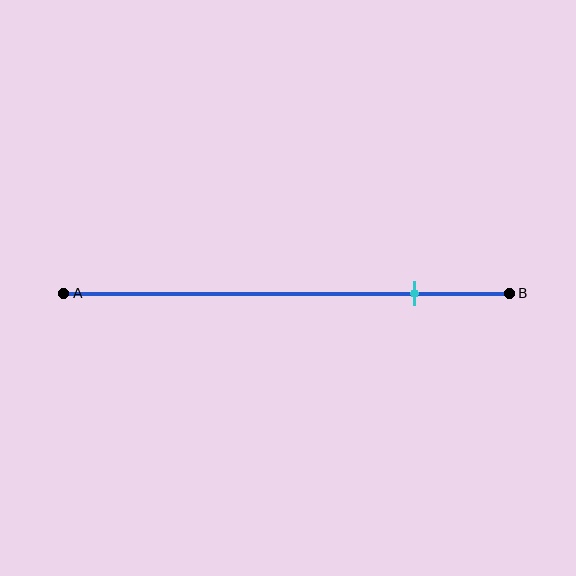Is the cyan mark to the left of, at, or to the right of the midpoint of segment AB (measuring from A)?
The cyan mark is to the right of the midpoint of segment AB.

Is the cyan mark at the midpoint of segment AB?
No, the mark is at about 80% from A, not at the 50% midpoint.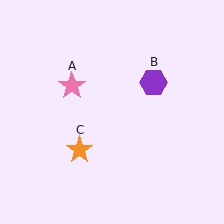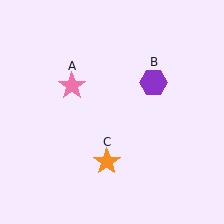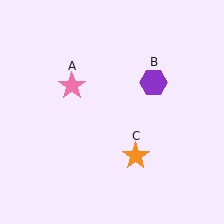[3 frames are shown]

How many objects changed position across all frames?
1 object changed position: orange star (object C).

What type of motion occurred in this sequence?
The orange star (object C) rotated counterclockwise around the center of the scene.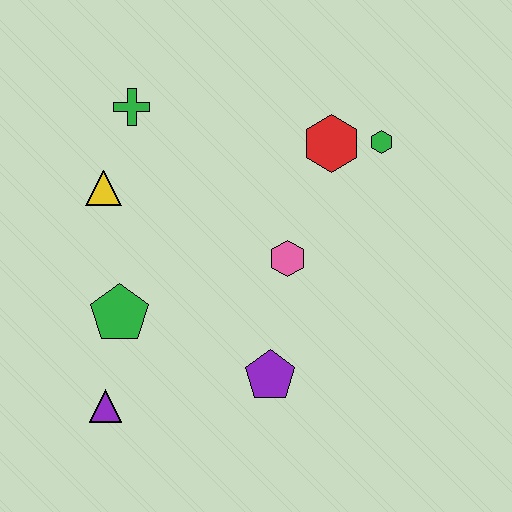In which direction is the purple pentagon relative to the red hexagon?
The purple pentagon is below the red hexagon.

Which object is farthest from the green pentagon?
The green hexagon is farthest from the green pentagon.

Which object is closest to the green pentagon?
The purple triangle is closest to the green pentagon.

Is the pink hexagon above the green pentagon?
Yes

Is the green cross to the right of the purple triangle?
Yes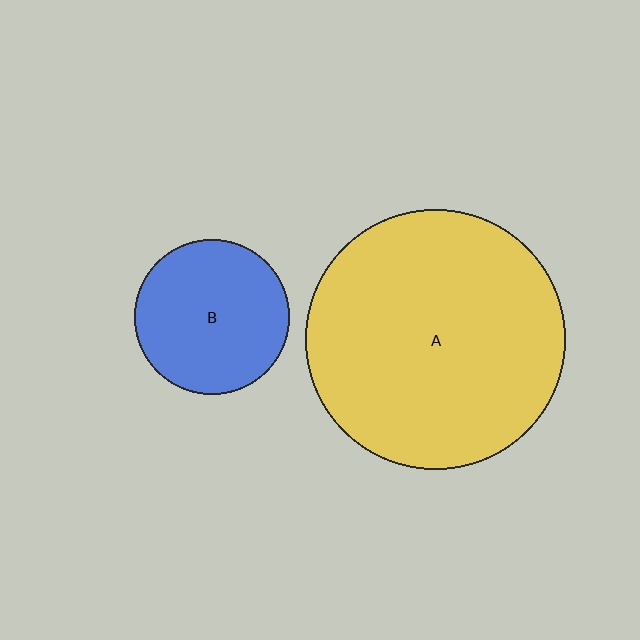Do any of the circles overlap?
No, none of the circles overlap.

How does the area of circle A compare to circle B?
Approximately 2.8 times.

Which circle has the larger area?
Circle A (yellow).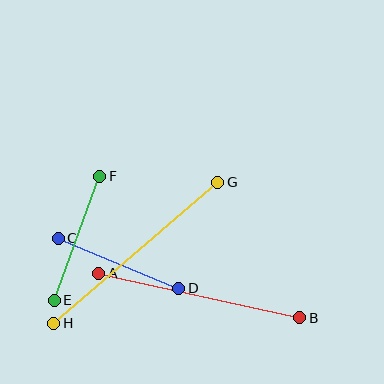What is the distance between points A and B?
The distance is approximately 206 pixels.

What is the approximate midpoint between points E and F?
The midpoint is at approximately (77, 238) pixels.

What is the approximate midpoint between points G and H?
The midpoint is at approximately (136, 253) pixels.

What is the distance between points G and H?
The distance is approximately 216 pixels.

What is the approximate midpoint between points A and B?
The midpoint is at approximately (199, 296) pixels.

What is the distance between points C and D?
The distance is approximately 131 pixels.